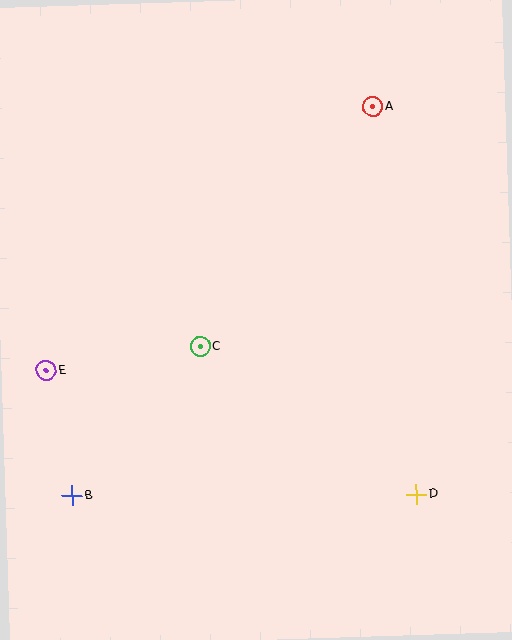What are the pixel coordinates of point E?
Point E is at (46, 370).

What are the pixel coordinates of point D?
Point D is at (416, 494).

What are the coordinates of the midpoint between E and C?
The midpoint between E and C is at (123, 358).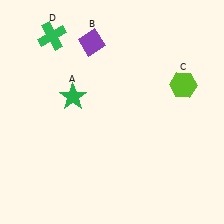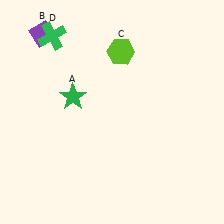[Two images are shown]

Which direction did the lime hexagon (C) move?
The lime hexagon (C) moved left.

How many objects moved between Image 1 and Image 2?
2 objects moved between the two images.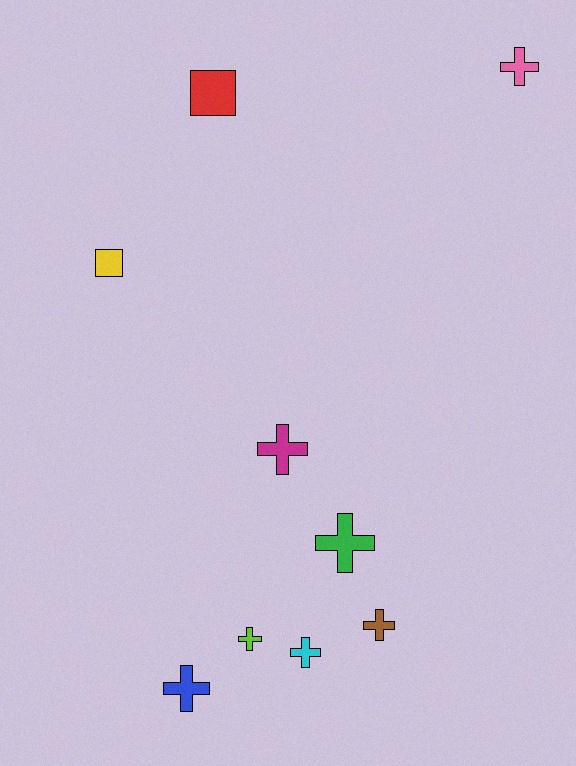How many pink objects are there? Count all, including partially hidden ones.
There is 1 pink object.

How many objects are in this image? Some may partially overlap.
There are 9 objects.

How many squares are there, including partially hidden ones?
There are 2 squares.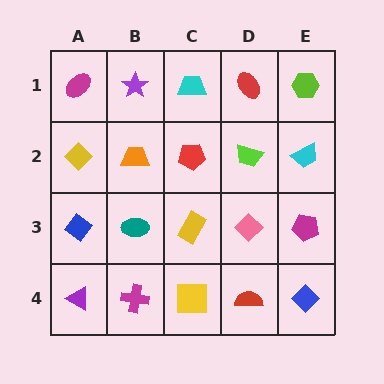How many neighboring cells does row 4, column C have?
3.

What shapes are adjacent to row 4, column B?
A teal ellipse (row 3, column B), a purple triangle (row 4, column A), a yellow square (row 4, column C).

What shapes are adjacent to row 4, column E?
A magenta pentagon (row 3, column E), a red semicircle (row 4, column D).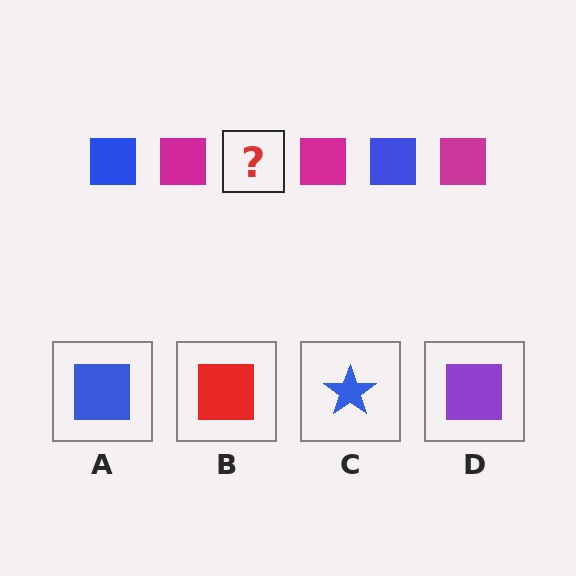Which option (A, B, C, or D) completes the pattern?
A.